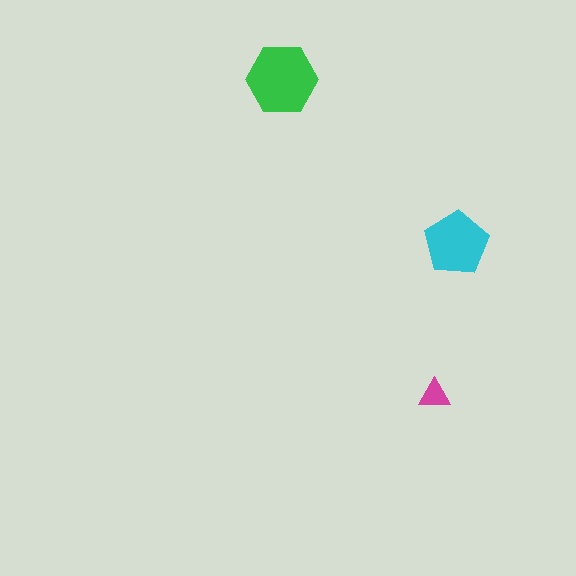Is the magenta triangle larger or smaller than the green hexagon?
Smaller.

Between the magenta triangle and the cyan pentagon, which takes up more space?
The cyan pentagon.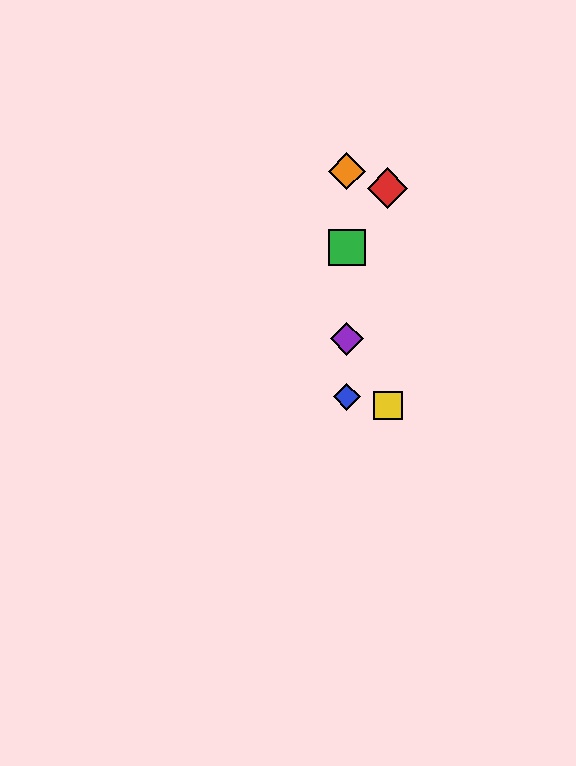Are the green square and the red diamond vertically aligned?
No, the green square is at x≈347 and the red diamond is at x≈387.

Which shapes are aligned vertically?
The blue diamond, the green square, the purple diamond, the orange diamond are aligned vertically.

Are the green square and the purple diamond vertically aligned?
Yes, both are at x≈347.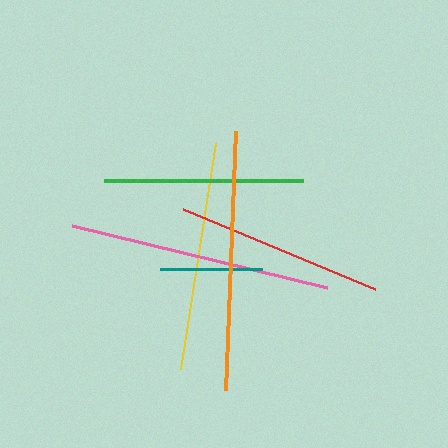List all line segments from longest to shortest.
From longest to shortest: pink, orange, yellow, red, green, teal.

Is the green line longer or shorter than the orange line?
The orange line is longer than the green line.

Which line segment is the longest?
The pink line is the longest at approximately 263 pixels.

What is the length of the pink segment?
The pink segment is approximately 263 pixels long.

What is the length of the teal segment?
The teal segment is approximately 102 pixels long.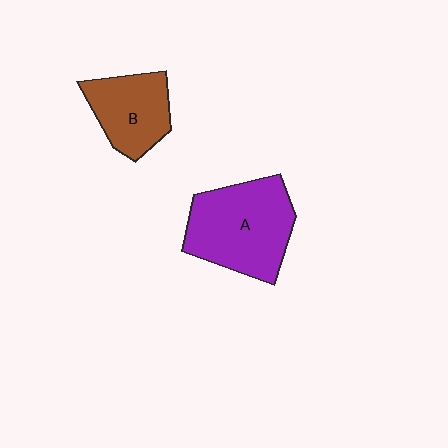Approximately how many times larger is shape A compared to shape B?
Approximately 1.5 times.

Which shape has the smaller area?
Shape B (brown).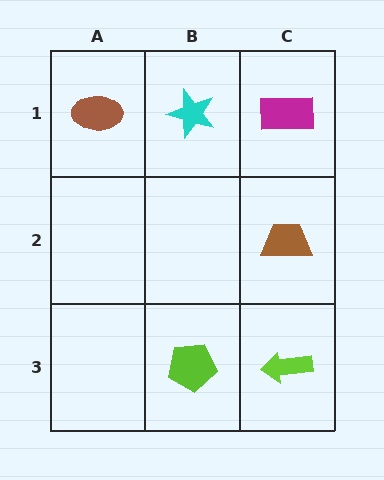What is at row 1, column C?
A magenta rectangle.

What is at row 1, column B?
A cyan star.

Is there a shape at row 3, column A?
No, that cell is empty.